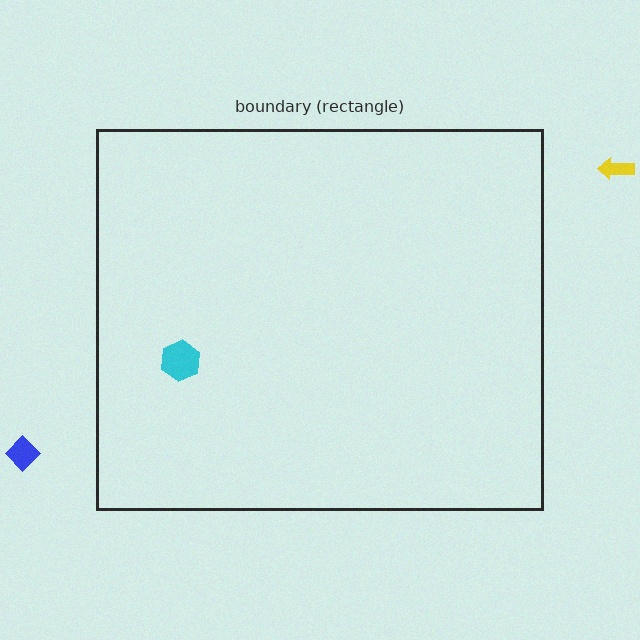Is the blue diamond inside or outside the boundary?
Outside.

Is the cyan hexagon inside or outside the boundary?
Inside.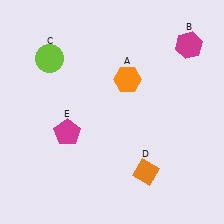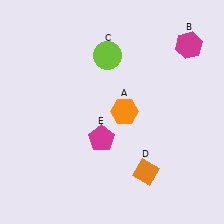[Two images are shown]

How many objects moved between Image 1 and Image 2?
3 objects moved between the two images.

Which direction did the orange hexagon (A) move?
The orange hexagon (A) moved down.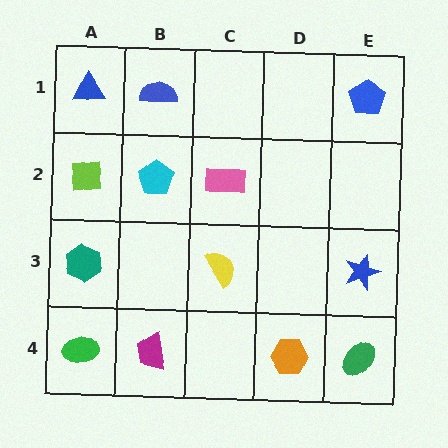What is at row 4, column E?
A green ellipse.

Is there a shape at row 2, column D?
No, that cell is empty.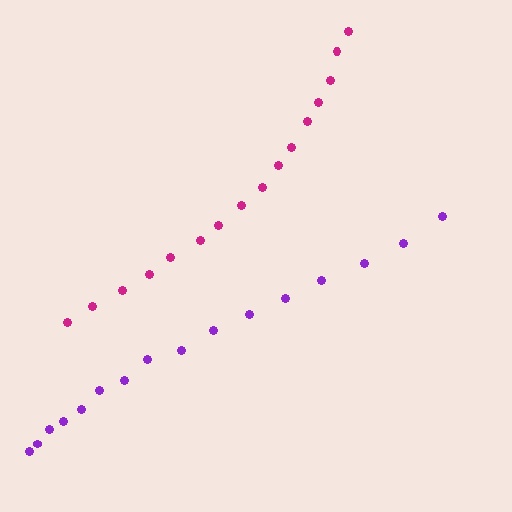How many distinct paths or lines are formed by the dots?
There are 2 distinct paths.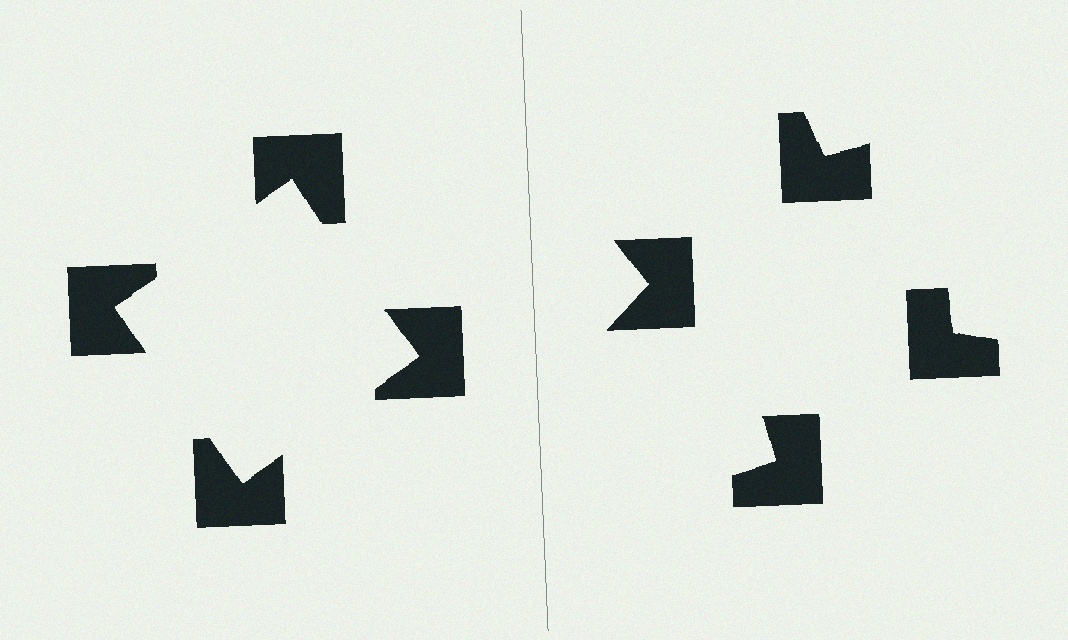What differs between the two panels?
The notched squares are positioned identically on both sides; only the wedge orientations differ. On the left they align to a square; on the right they are misaligned.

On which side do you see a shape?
An illusory square appears on the left side. On the right side the wedge cuts are rotated, so no coherent shape forms.